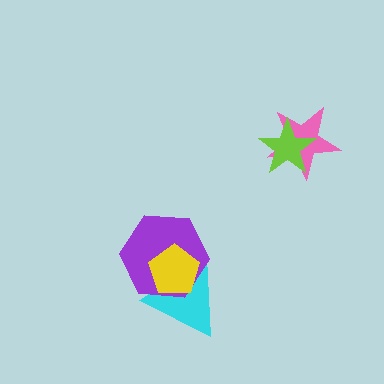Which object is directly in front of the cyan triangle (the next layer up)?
The purple hexagon is directly in front of the cyan triangle.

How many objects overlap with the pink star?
1 object overlaps with the pink star.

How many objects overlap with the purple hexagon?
2 objects overlap with the purple hexagon.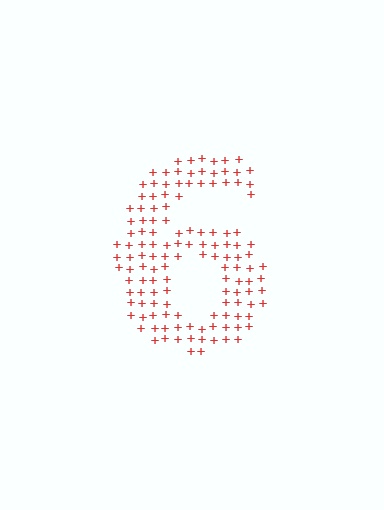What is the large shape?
The large shape is the digit 6.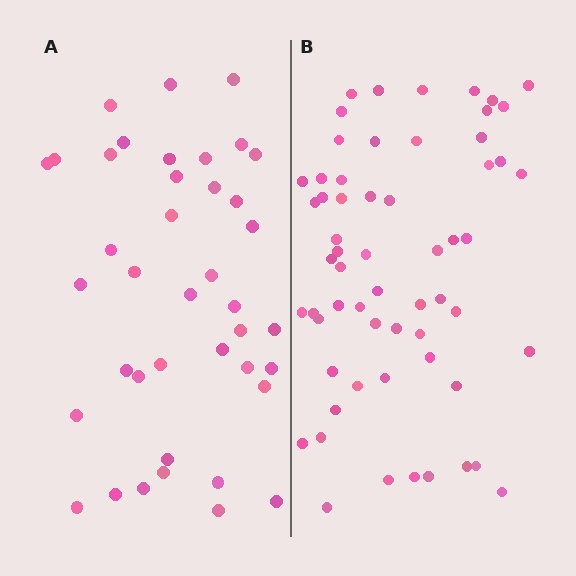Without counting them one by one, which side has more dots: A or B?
Region B (the right region) has more dots.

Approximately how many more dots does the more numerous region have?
Region B has approximately 20 more dots than region A.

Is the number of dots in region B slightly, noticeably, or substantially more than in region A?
Region B has substantially more. The ratio is roughly 1.5 to 1.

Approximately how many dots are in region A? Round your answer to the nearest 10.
About 40 dots.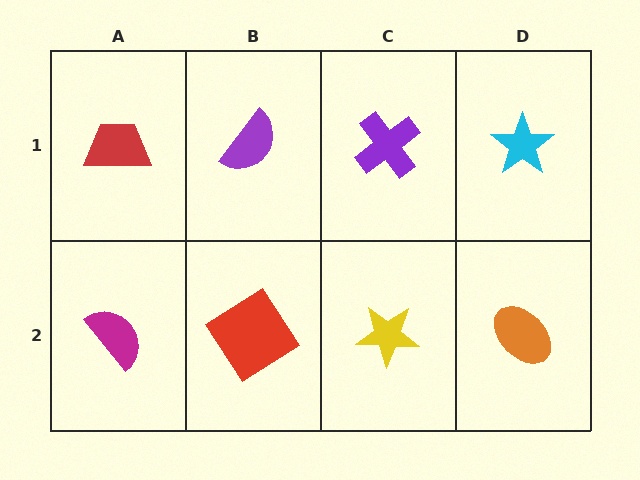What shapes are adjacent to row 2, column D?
A cyan star (row 1, column D), a yellow star (row 2, column C).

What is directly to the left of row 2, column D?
A yellow star.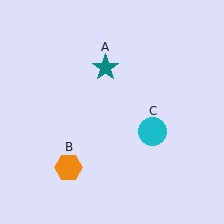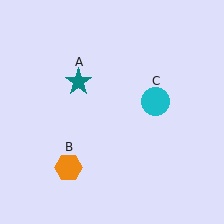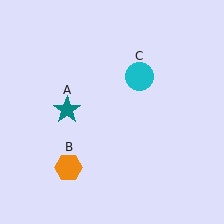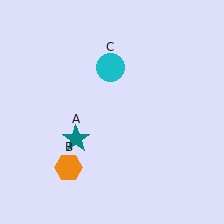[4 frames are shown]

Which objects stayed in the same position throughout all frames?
Orange hexagon (object B) remained stationary.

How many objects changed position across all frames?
2 objects changed position: teal star (object A), cyan circle (object C).